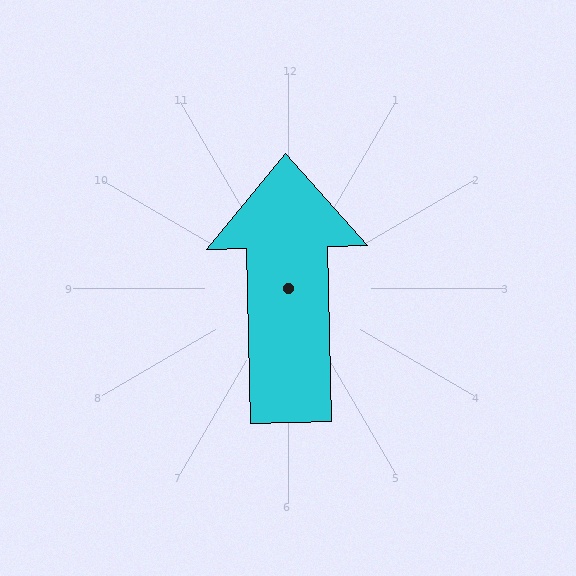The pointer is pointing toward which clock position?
Roughly 12 o'clock.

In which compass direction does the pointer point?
North.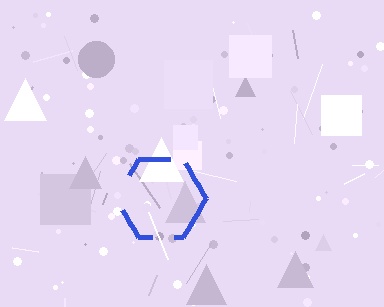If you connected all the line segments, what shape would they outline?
They would outline a hexagon.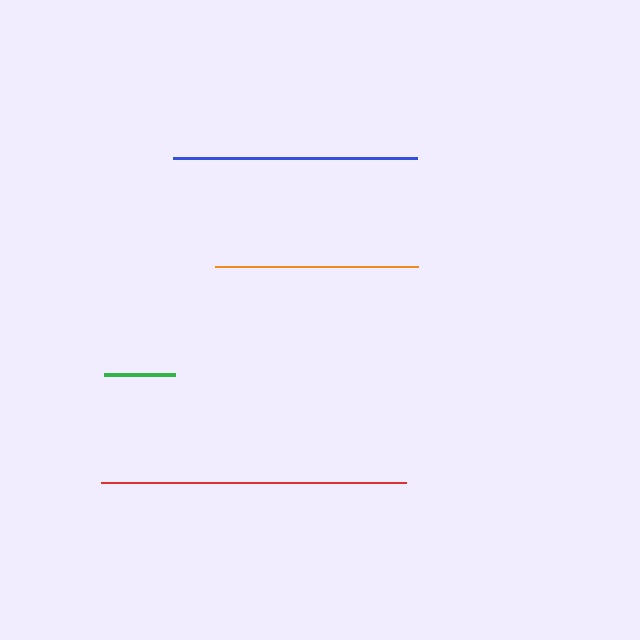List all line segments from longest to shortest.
From longest to shortest: red, blue, orange, green.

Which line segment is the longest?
The red line is the longest at approximately 305 pixels.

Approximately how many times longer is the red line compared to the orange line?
The red line is approximately 1.5 times the length of the orange line.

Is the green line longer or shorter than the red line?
The red line is longer than the green line.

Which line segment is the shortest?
The green line is the shortest at approximately 71 pixels.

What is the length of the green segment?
The green segment is approximately 71 pixels long.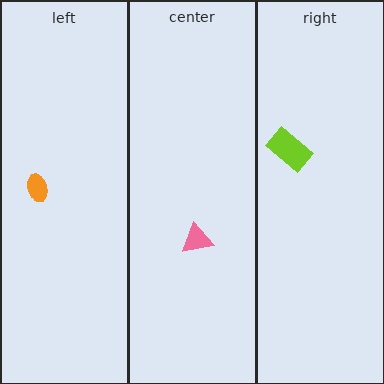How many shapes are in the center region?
1.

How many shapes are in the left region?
1.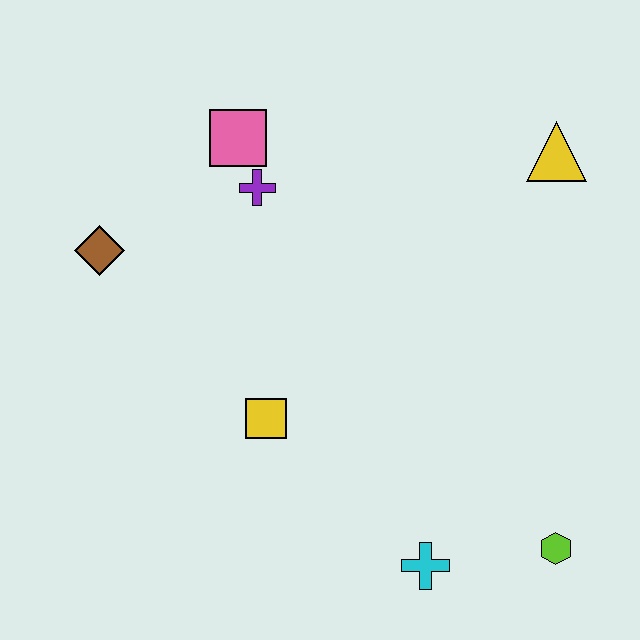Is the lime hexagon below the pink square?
Yes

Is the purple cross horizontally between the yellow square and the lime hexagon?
No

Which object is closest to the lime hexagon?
The cyan cross is closest to the lime hexagon.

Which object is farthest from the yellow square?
The yellow triangle is farthest from the yellow square.